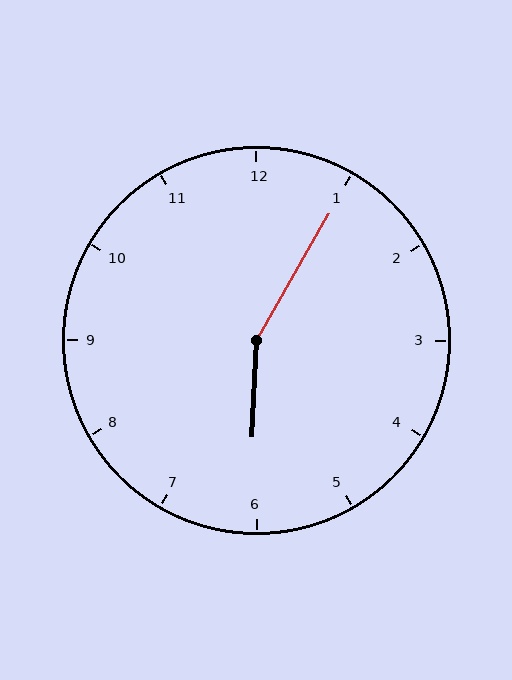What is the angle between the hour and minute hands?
Approximately 152 degrees.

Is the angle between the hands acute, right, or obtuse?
It is obtuse.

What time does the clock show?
6:05.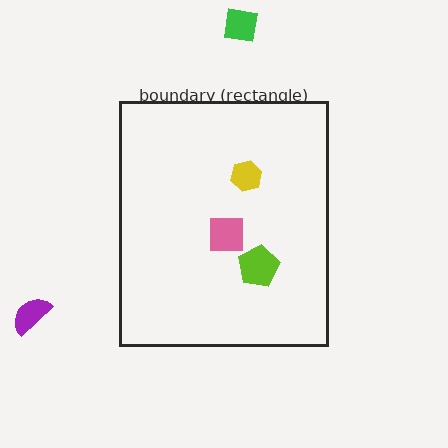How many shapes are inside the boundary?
3 inside, 2 outside.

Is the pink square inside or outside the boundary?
Inside.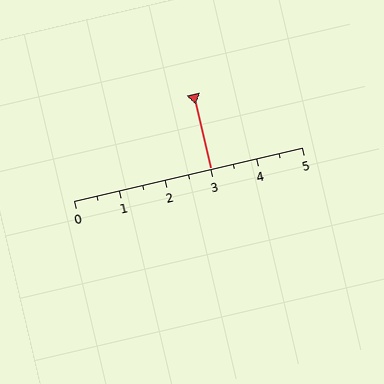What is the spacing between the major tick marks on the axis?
The major ticks are spaced 1 apart.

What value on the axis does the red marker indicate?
The marker indicates approximately 3.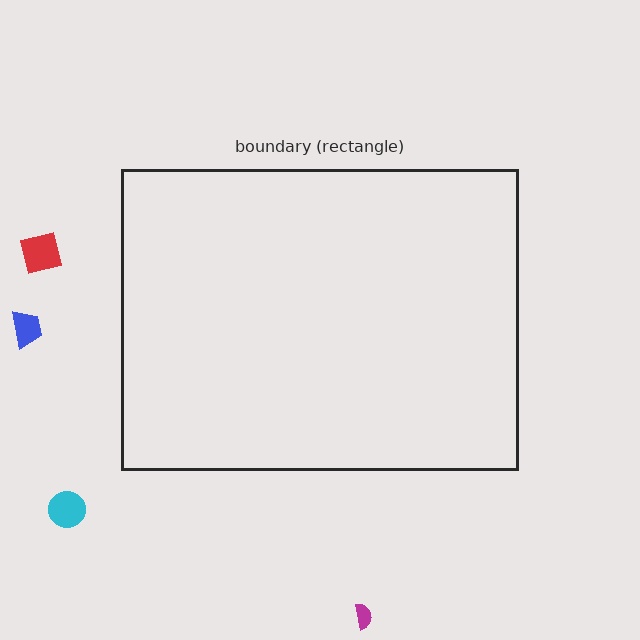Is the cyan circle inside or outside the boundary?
Outside.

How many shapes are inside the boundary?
0 inside, 4 outside.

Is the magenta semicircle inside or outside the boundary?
Outside.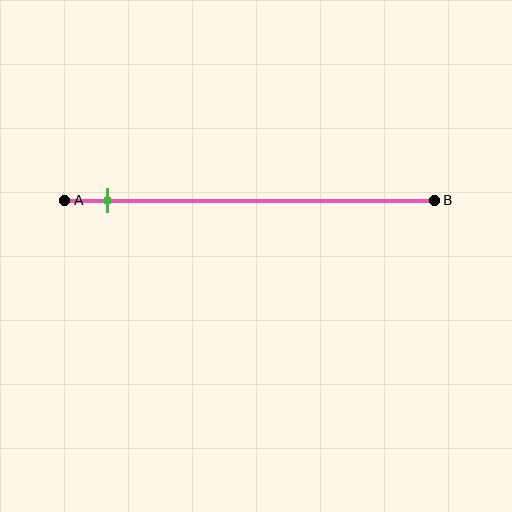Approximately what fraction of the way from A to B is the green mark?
The green mark is approximately 10% of the way from A to B.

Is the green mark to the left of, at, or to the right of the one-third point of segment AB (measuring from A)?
The green mark is to the left of the one-third point of segment AB.